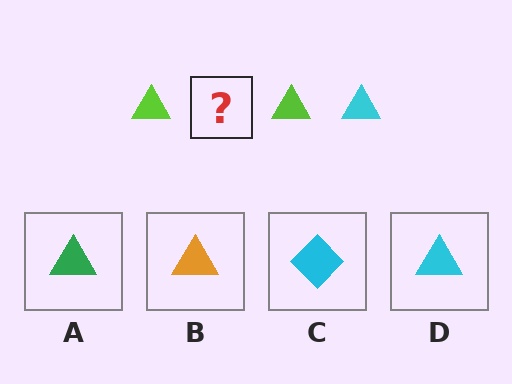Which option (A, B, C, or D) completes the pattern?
D.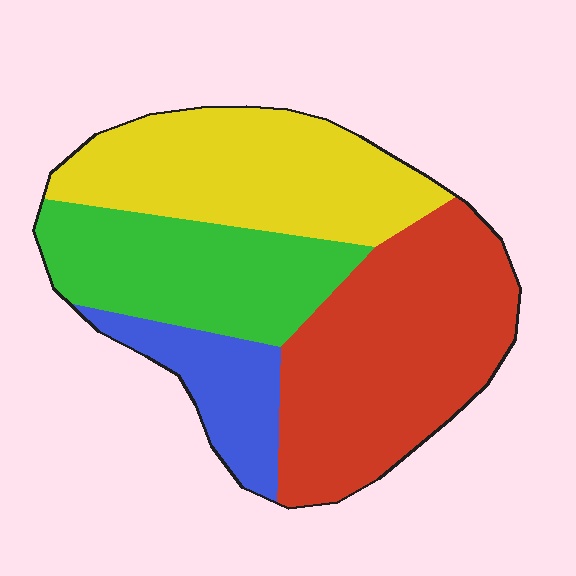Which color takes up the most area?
Red, at roughly 35%.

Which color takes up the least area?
Blue, at roughly 10%.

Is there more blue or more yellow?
Yellow.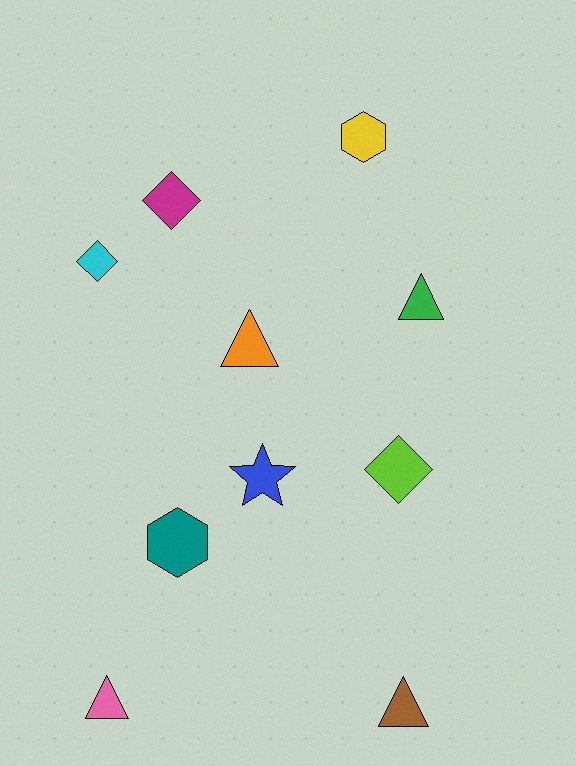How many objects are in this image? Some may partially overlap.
There are 10 objects.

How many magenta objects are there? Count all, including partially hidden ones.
There is 1 magenta object.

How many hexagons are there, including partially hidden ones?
There are 2 hexagons.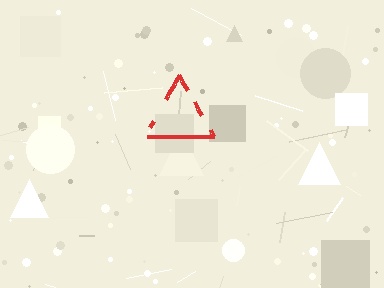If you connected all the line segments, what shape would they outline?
They would outline a triangle.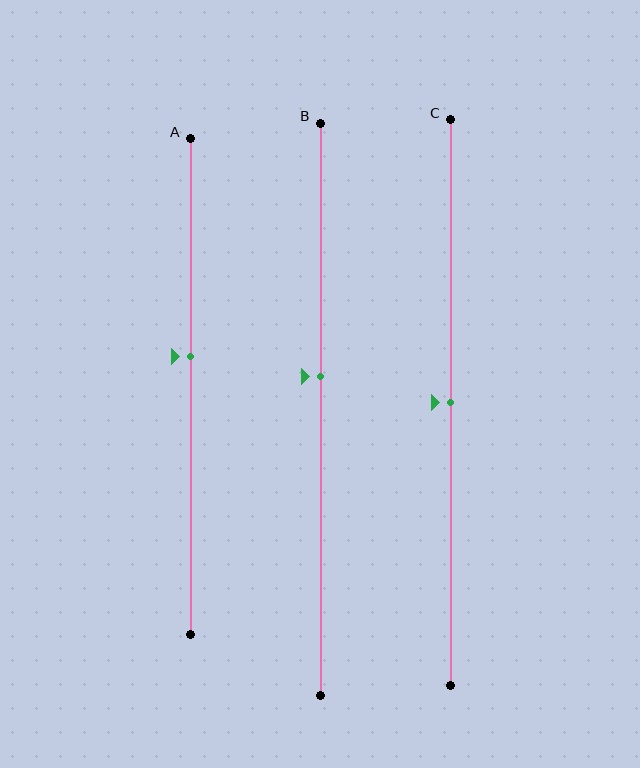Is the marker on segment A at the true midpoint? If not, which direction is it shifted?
No, the marker on segment A is shifted upward by about 6% of the segment length.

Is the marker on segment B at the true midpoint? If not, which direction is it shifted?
No, the marker on segment B is shifted upward by about 6% of the segment length.